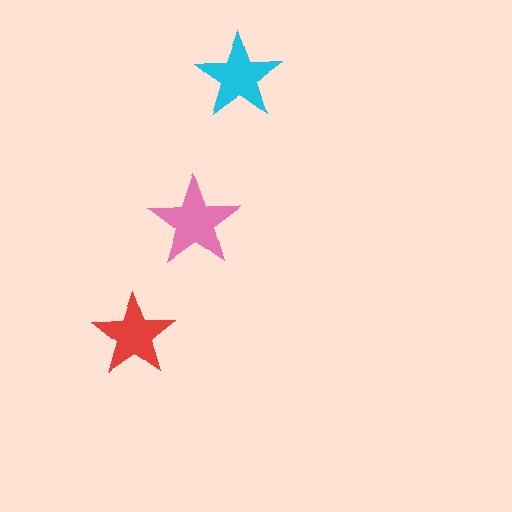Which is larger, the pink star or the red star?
The pink one.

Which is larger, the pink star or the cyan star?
The pink one.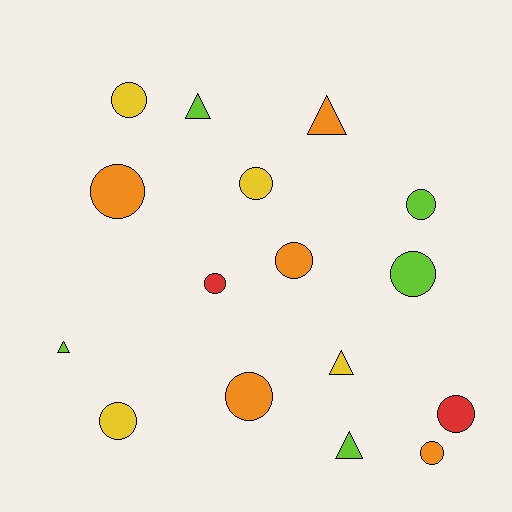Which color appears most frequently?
Lime, with 5 objects.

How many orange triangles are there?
There is 1 orange triangle.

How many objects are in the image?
There are 16 objects.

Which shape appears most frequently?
Circle, with 11 objects.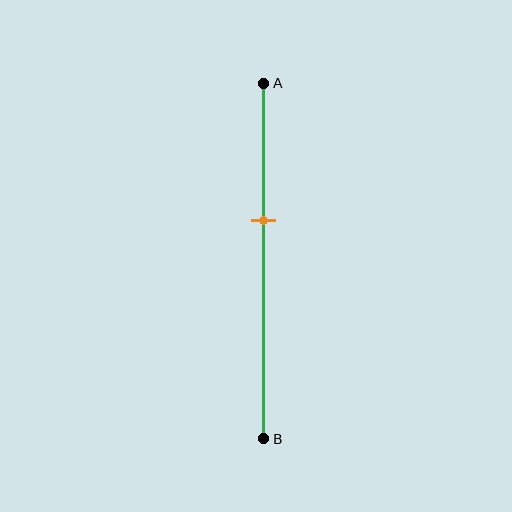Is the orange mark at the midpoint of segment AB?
No, the mark is at about 40% from A, not at the 50% midpoint.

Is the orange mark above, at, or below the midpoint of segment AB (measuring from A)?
The orange mark is above the midpoint of segment AB.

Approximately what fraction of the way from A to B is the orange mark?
The orange mark is approximately 40% of the way from A to B.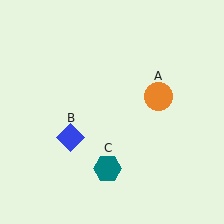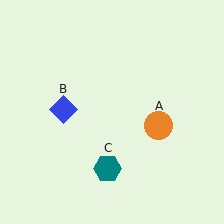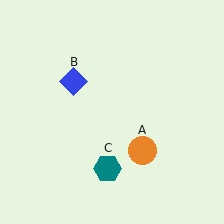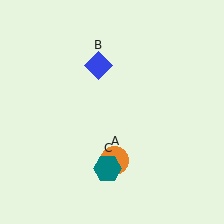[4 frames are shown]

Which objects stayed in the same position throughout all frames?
Teal hexagon (object C) remained stationary.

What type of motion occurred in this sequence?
The orange circle (object A), blue diamond (object B) rotated clockwise around the center of the scene.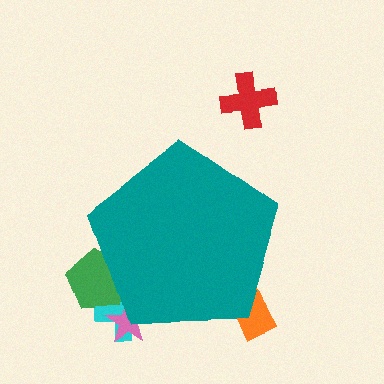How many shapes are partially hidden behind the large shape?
4 shapes are partially hidden.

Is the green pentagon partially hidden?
Yes, the green pentagon is partially hidden behind the teal pentagon.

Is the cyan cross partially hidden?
Yes, the cyan cross is partially hidden behind the teal pentagon.